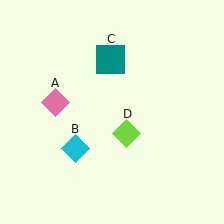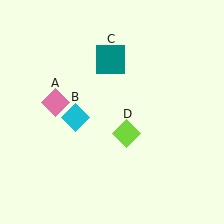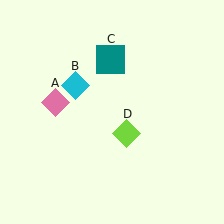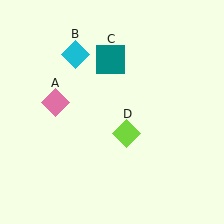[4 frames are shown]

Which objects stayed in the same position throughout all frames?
Pink diamond (object A) and teal square (object C) and lime diamond (object D) remained stationary.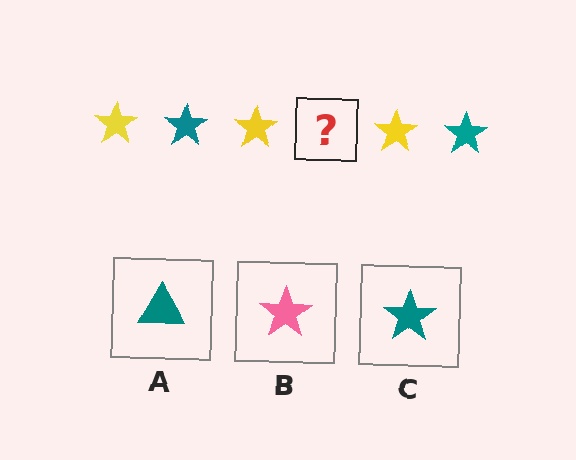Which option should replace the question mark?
Option C.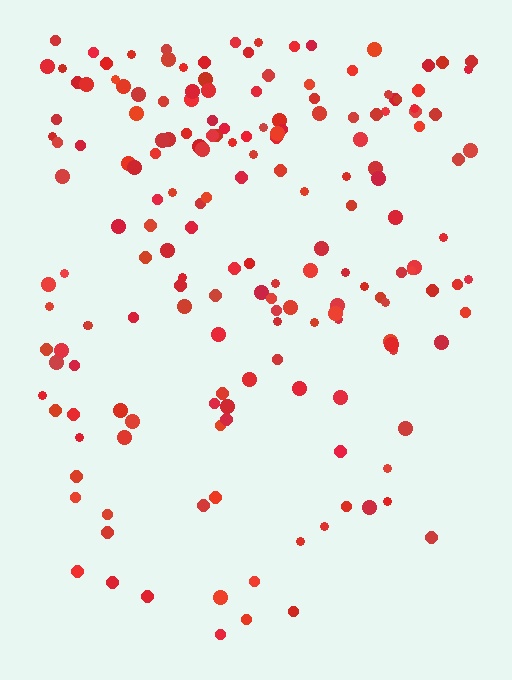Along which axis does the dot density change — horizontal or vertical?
Vertical.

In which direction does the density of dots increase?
From bottom to top, with the top side densest.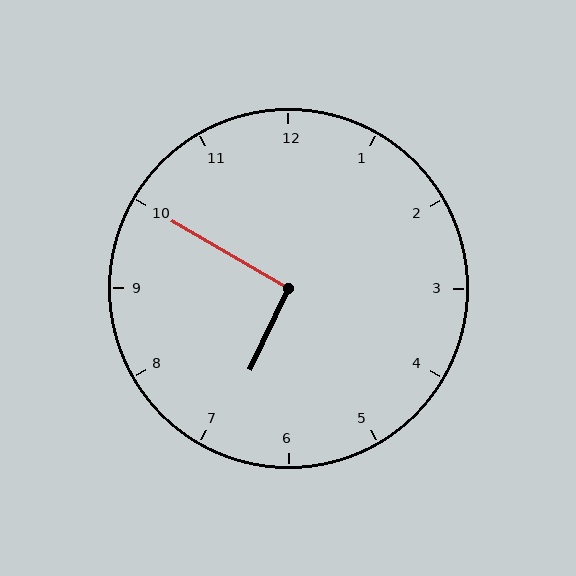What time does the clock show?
6:50.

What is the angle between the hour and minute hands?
Approximately 95 degrees.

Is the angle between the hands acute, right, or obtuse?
It is right.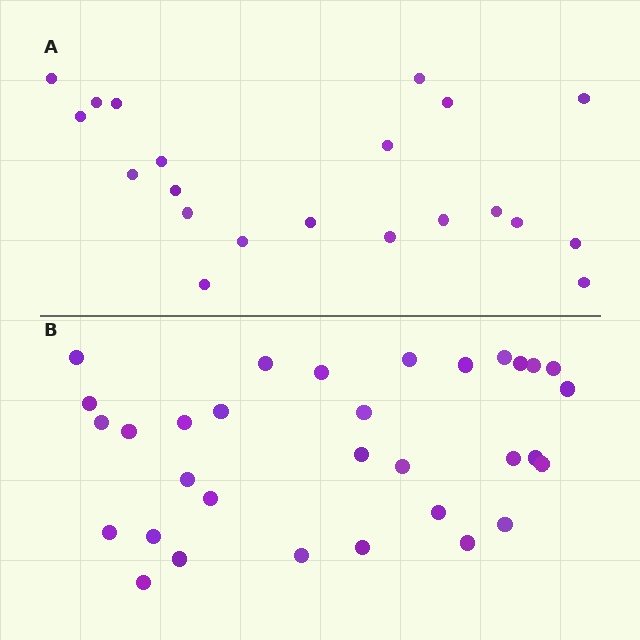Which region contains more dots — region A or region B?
Region B (the bottom region) has more dots.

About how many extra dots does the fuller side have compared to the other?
Region B has roughly 12 or so more dots than region A.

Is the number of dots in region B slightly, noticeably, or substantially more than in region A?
Region B has substantially more. The ratio is roughly 1.5 to 1.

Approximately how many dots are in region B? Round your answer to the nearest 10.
About 30 dots. (The exact count is 32, which rounds to 30.)